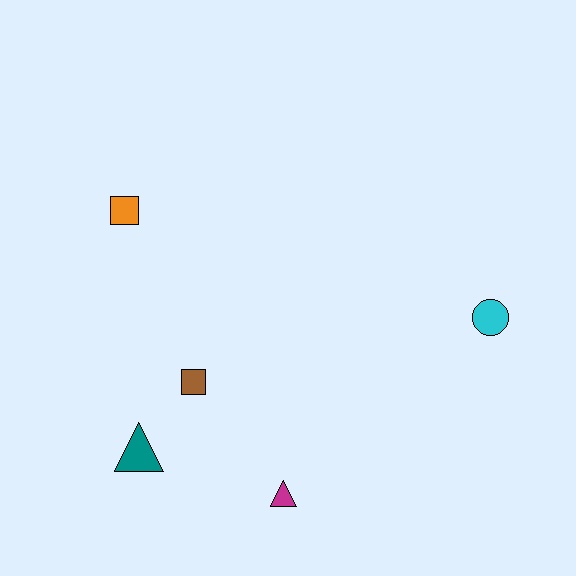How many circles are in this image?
There is 1 circle.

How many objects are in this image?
There are 5 objects.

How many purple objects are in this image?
There are no purple objects.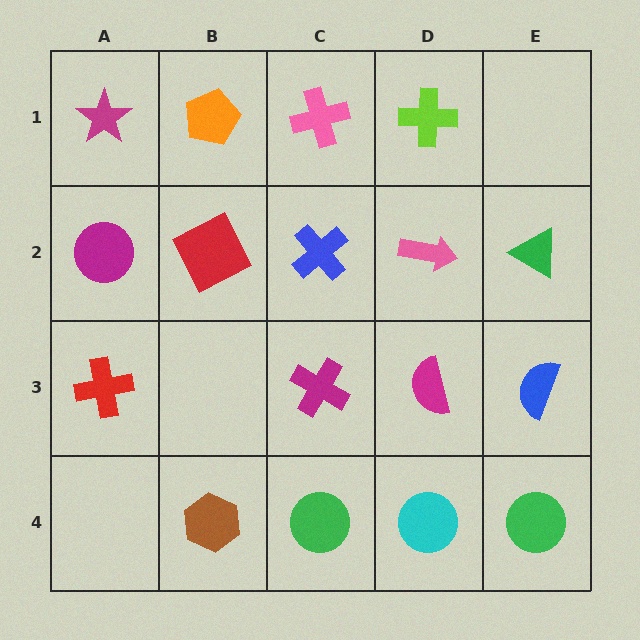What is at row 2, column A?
A magenta circle.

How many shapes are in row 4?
4 shapes.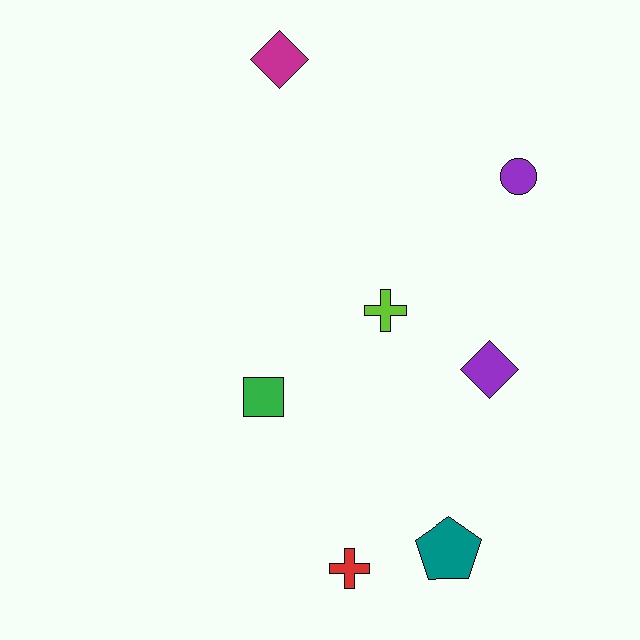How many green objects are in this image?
There is 1 green object.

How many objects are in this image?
There are 7 objects.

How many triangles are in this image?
There are no triangles.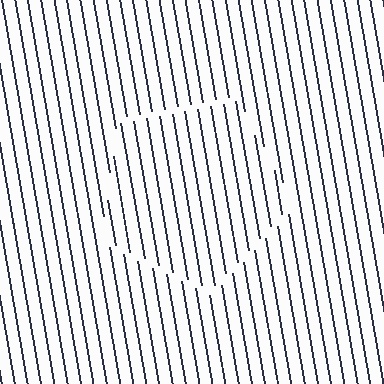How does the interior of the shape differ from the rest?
The interior of the shape contains the same grating, shifted by half a period — the contour is defined by the phase discontinuity where line-ends from the inner and outer gratings abut.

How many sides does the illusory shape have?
5 sides — the line-ends trace a pentagon.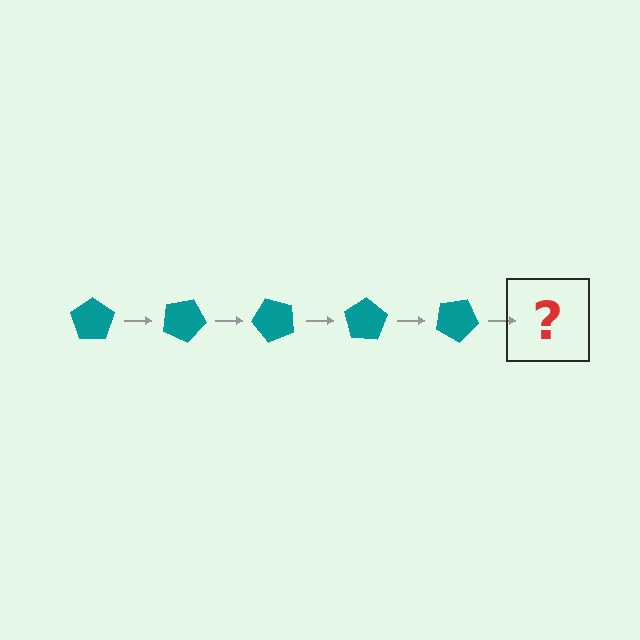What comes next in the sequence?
The next element should be a teal pentagon rotated 125 degrees.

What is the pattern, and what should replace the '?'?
The pattern is that the pentagon rotates 25 degrees each step. The '?' should be a teal pentagon rotated 125 degrees.